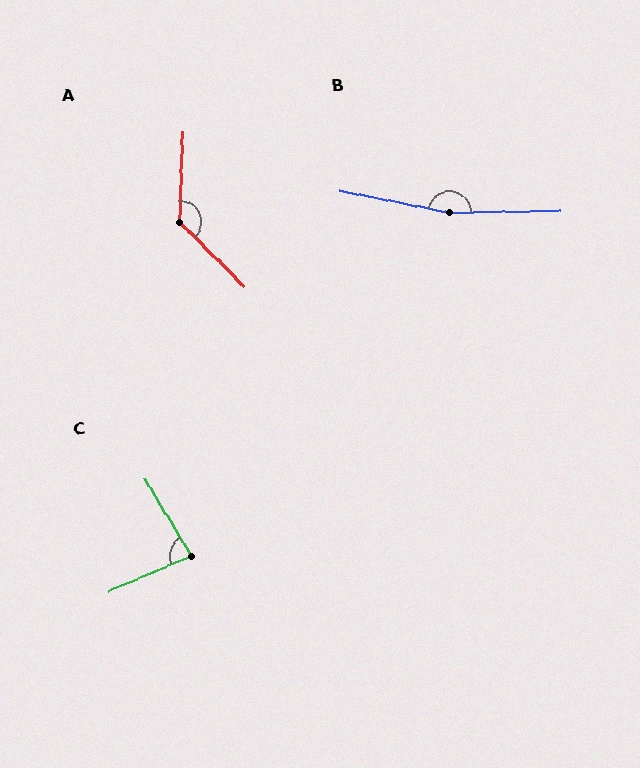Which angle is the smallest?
C, at approximately 82 degrees.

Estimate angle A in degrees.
Approximately 132 degrees.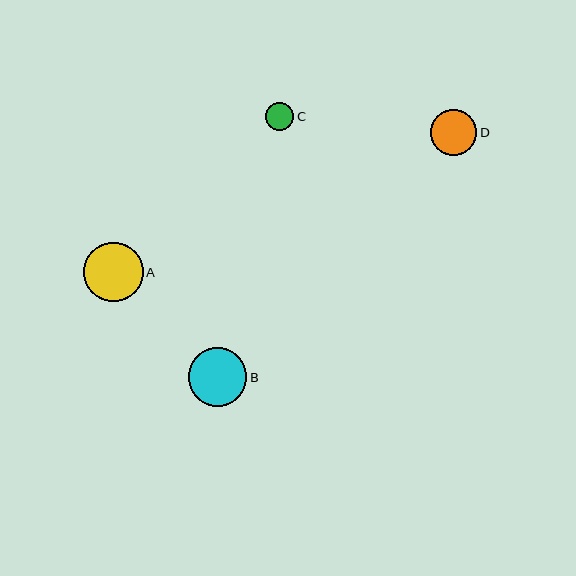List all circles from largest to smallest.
From largest to smallest: A, B, D, C.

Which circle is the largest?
Circle A is the largest with a size of approximately 59 pixels.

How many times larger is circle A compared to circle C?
Circle A is approximately 2.1 times the size of circle C.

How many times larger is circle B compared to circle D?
Circle B is approximately 1.3 times the size of circle D.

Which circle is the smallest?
Circle C is the smallest with a size of approximately 29 pixels.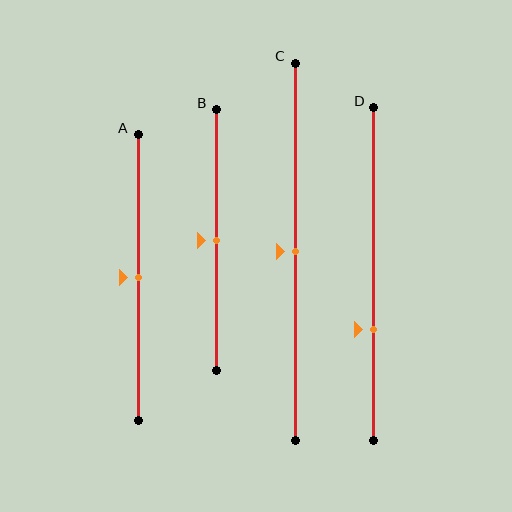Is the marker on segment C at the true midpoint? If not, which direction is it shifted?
Yes, the marker on segment C is at the true midpoint.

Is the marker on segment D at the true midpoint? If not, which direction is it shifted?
No, the marker on segment D is shifted downward by about 17% of the segment length.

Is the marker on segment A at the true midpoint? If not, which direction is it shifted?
Yes, the marker on segment A is at the true midpoint.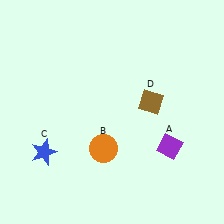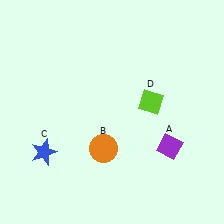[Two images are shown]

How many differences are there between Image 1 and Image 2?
There is 1 difference between the two images.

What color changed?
The diamond (D) changed from brown in Image 1 to lime in Image 2.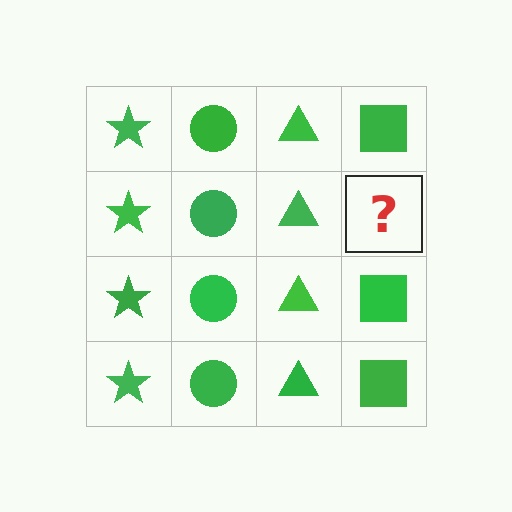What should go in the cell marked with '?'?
The missing cell should contain a green square.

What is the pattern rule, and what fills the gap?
The rule is that each column has a consistent shape. The gap should be filled with a green square.